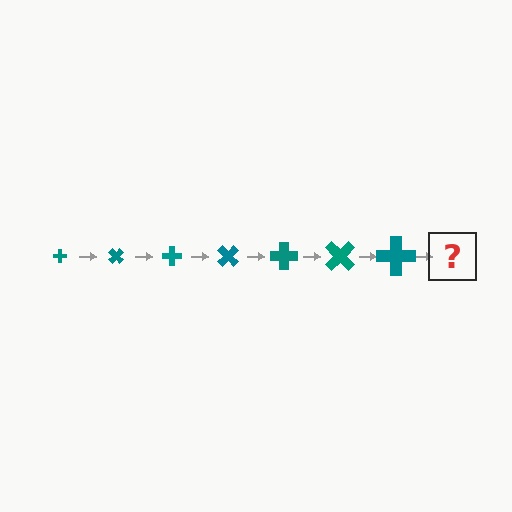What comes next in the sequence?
The next element should be a cross, larger than the previous one and rotated 315 degrees from the start.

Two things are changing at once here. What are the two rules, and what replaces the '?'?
The two rules are that the cross grows larger each step and it rotates 45 degrees each step. The '?' should be a cross, larger than the previous one and rotated 315 degrees from the start.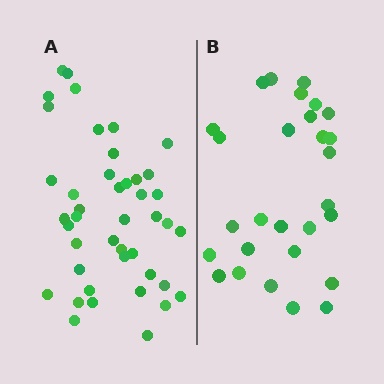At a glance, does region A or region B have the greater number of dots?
Region A (the left region) has more dots.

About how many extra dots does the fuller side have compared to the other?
Region A has approximately 15 more dots than region B.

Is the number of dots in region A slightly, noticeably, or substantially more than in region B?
Region A has substantially more. The ratio is roughly 1.5 to 1.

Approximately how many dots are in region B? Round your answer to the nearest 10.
About 30 dots. (The exact count is 28, which rounds to 30.)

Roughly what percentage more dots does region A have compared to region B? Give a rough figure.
About 55% more.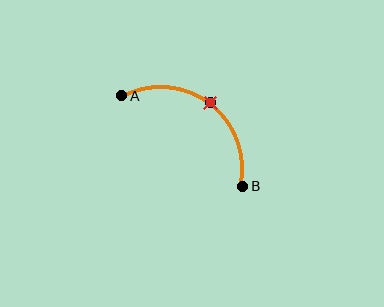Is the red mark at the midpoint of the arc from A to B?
Yes. The red mark lies on the arc at equal arc-length from both A and B — it is the arc midpoint.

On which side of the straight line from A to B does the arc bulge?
The arc bulges above and to the right of the straight line connecting A and B.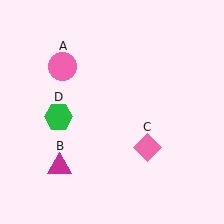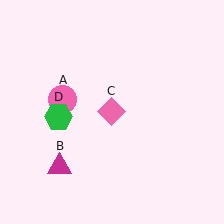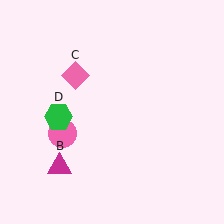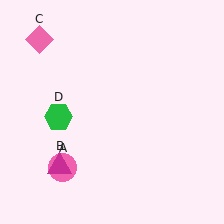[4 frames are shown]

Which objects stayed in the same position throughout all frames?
Magenta triangle (object B) and green hexagon (object D) remained stationary.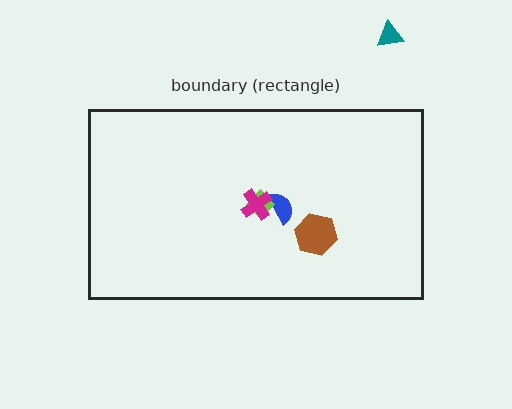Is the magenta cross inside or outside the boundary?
Inside.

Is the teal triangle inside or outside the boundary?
Outside.